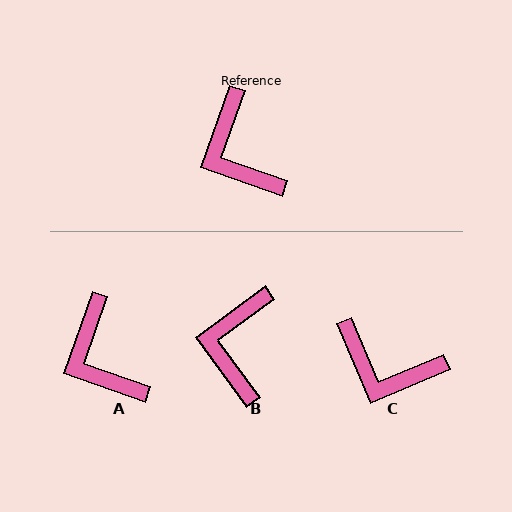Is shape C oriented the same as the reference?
No, it is off by about 42 degrees.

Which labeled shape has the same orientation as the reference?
A.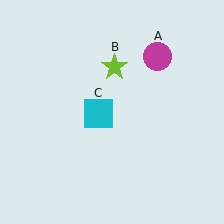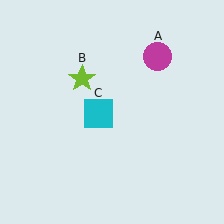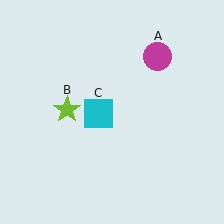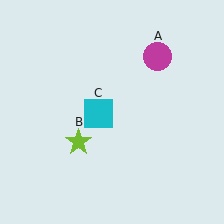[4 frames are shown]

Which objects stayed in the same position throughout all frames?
Magenta circle (object A) and cyan square (object C) remained stationary.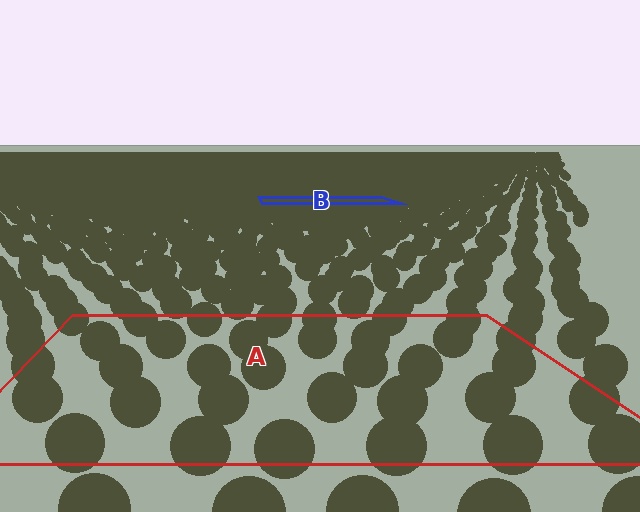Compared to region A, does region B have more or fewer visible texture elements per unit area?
Region B has more texture elements per unit area — they are packed more densely because it is farther away.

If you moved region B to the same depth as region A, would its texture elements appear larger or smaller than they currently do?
They would appear larger. At a closer depth, the same texture elements are projected at a bigger on-screen size.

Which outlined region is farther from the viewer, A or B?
Region B is farther from the viewer — the texture elements inside it appear smaller and more densely packed.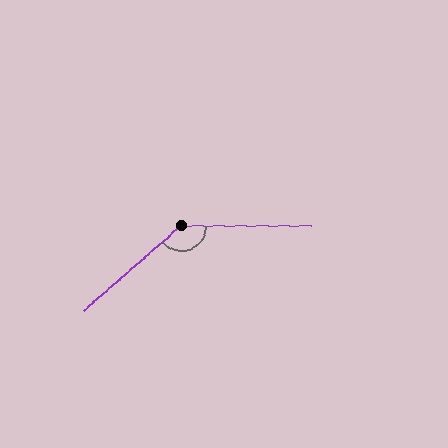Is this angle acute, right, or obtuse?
It is obtuse.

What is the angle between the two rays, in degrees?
Approximately 139 degrees.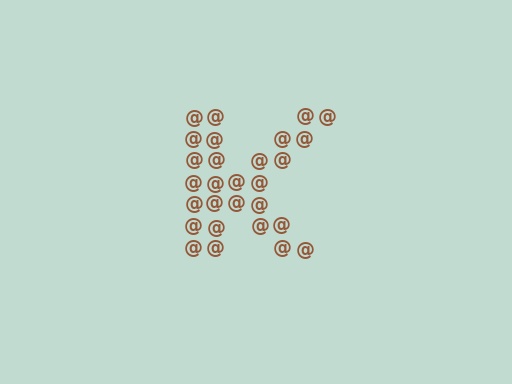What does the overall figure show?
The overall figure shows the letter K.